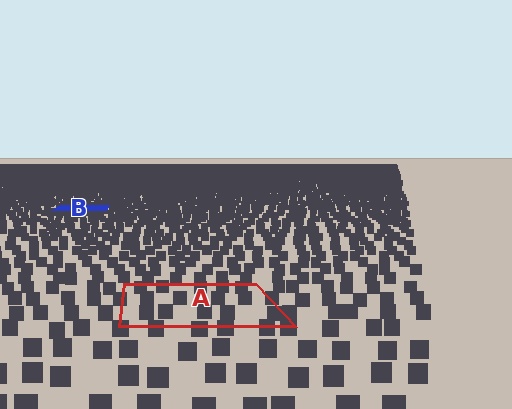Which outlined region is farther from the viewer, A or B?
Region B is farther from the viewer — the texture elements inside it appear smaller and more densely packed.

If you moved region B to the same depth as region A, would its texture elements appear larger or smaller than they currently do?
They would appear larger. At a closer depth, the same texture elements are projected at a bigger on-screen size.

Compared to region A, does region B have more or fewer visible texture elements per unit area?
Region B has more texture elements per unit area — they are packed more densely because it is farther away.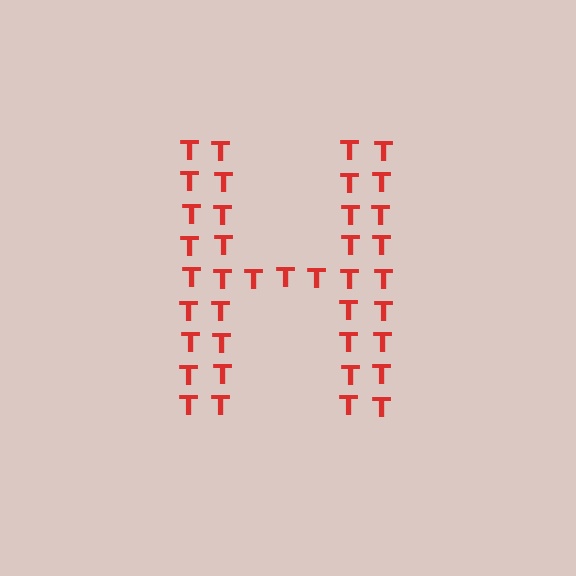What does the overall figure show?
The overall figure shows the letter H.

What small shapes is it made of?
It is made of small letter T's.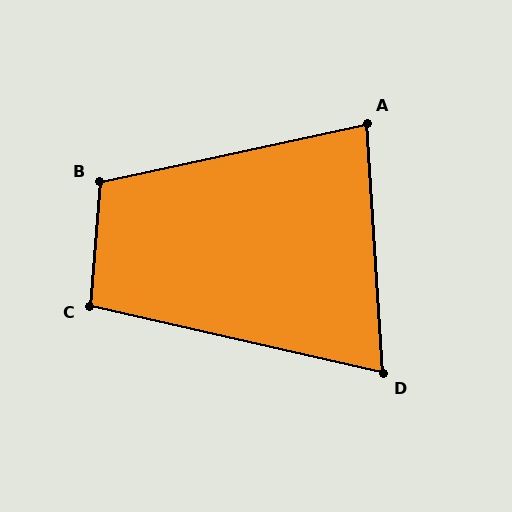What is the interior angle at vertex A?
Approximately 81 degrees (acute).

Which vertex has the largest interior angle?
B, at approximately 107 degrees.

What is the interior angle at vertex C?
Approximately 99 degrees (obtuse).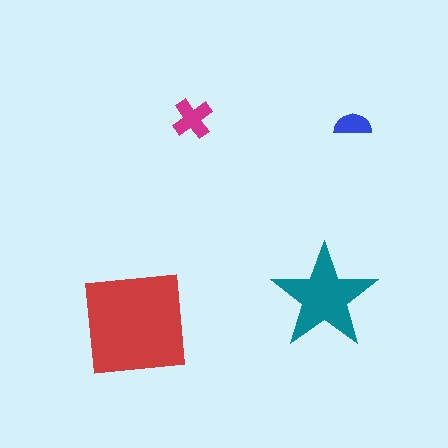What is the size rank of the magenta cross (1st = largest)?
3rd.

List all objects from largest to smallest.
The red square, the teal star, the magenta cross, the blue semicircle.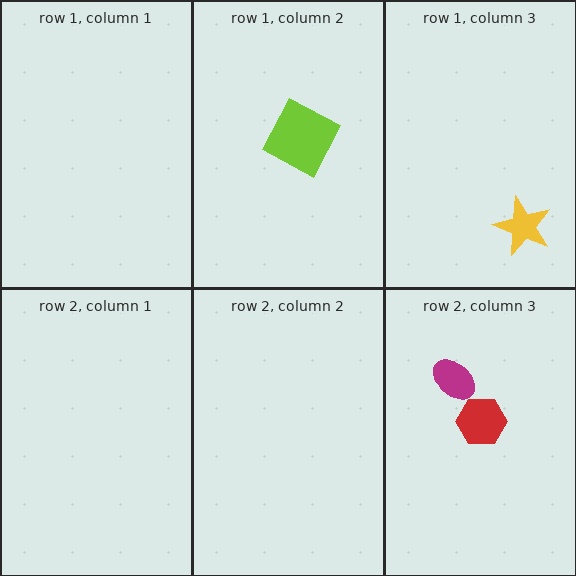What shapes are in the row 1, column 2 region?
The lime square.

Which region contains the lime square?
The row 1, column 2 region.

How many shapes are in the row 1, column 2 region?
1.